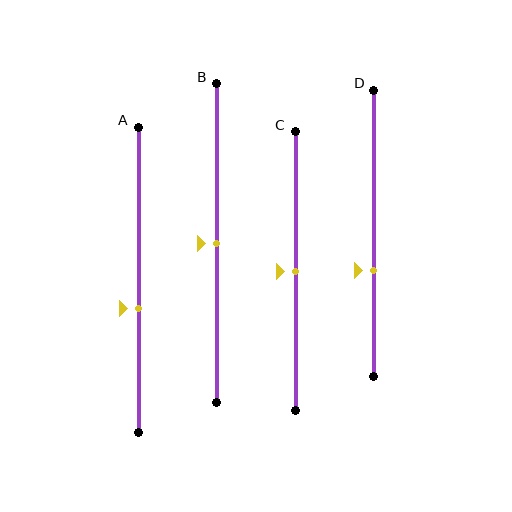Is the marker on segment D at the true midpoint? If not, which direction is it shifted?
No, the marker on segment D is shifted downward by about 13% of the segment length.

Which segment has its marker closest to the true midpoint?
Segment B has its marker closest to the true midpoint.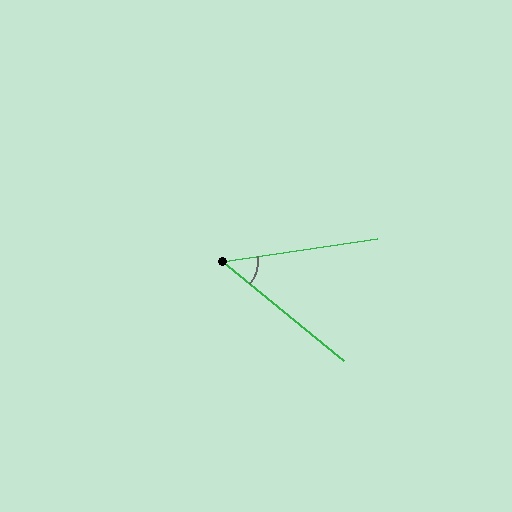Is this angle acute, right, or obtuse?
It is acute.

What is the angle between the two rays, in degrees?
Approximately 47 degrees.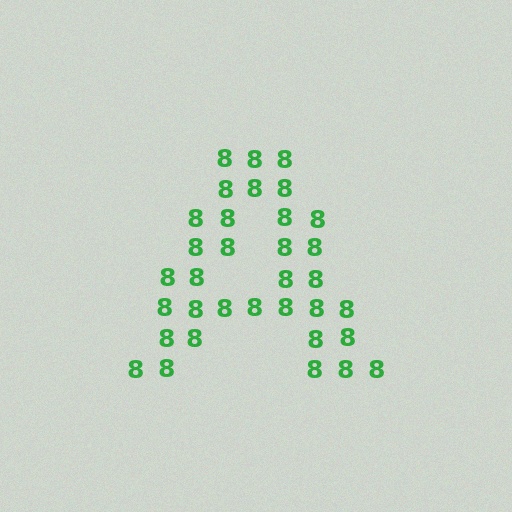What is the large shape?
The large shape is the letter A.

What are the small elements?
The small elements are digit 8's.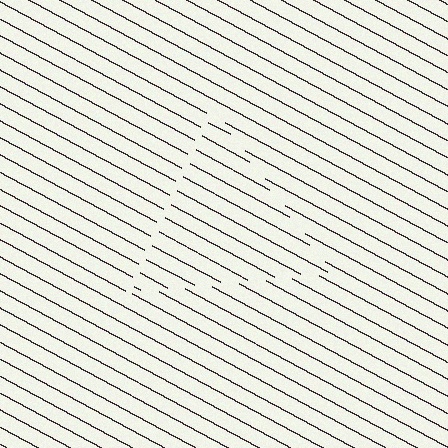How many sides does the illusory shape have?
3 sides — the line-ends trace a triangle.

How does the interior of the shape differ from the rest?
The interior of the shape contains the same grating, shifted by half a period — the contour is defined by the phase discontinuity where line-ends from the inner and outer gratings abut.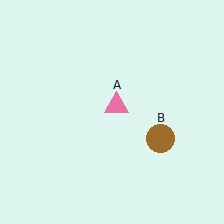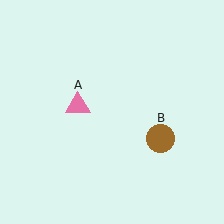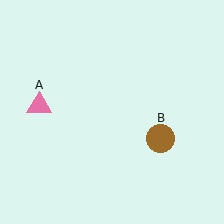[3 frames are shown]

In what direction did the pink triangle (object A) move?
The pink triangle (object A) moved left.